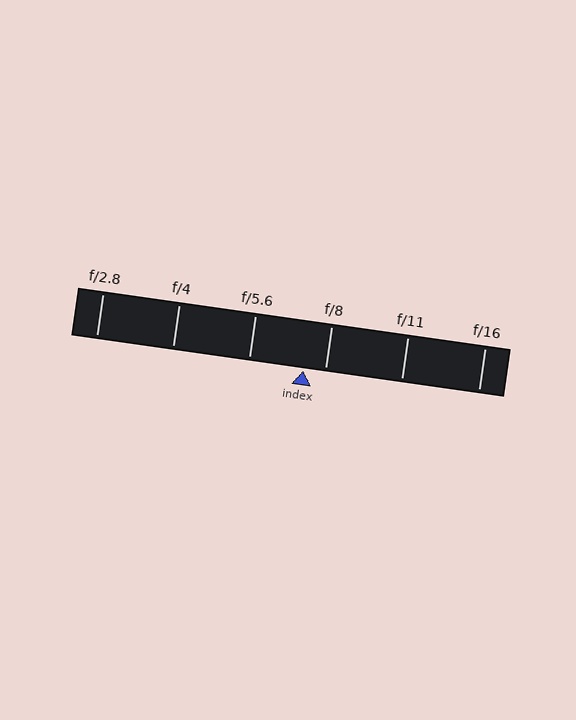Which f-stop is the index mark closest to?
The index mark is closest to f/8.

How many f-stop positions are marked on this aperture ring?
There are 6 f-stop positions marked.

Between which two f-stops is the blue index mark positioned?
The index mark is between f/5.6 and f/8.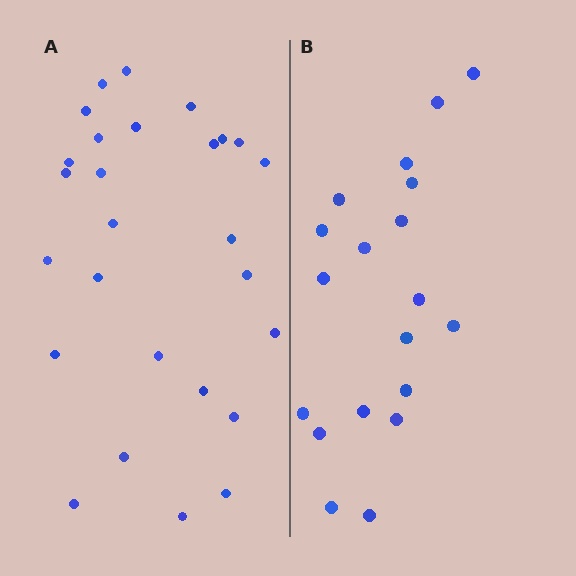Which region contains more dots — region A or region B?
Region A (the left region) has more dots.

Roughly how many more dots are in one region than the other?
Region A has roughly 8 or so more dots than region B.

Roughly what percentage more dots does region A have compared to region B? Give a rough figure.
About 40% more.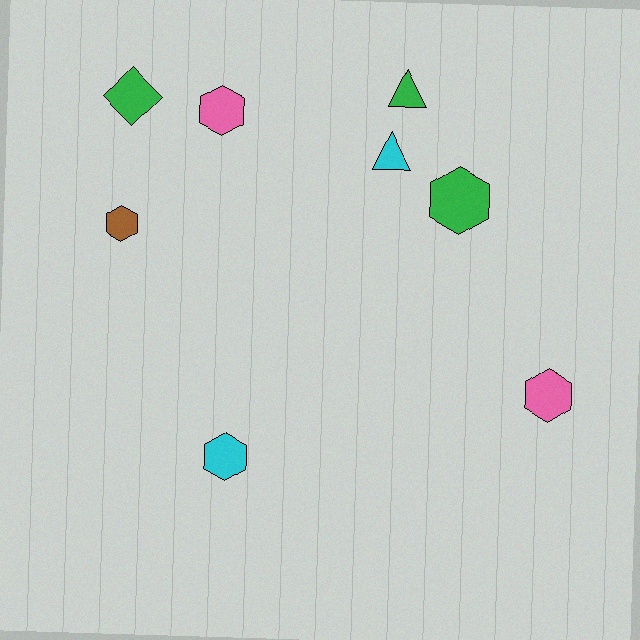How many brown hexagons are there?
There is 1 brown hexagon.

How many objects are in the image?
There are 8 objects.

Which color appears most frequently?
Green, with 3 objects.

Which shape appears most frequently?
Hexagon, with 5 objects.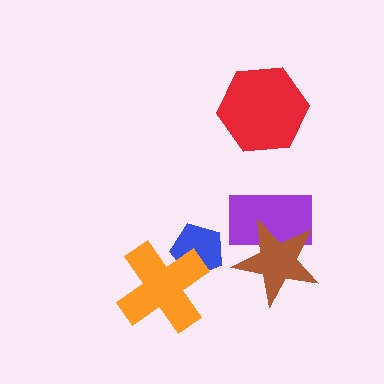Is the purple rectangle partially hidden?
Yes, it is partially covered by another shape.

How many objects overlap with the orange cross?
1 object overlaps with the orange cross.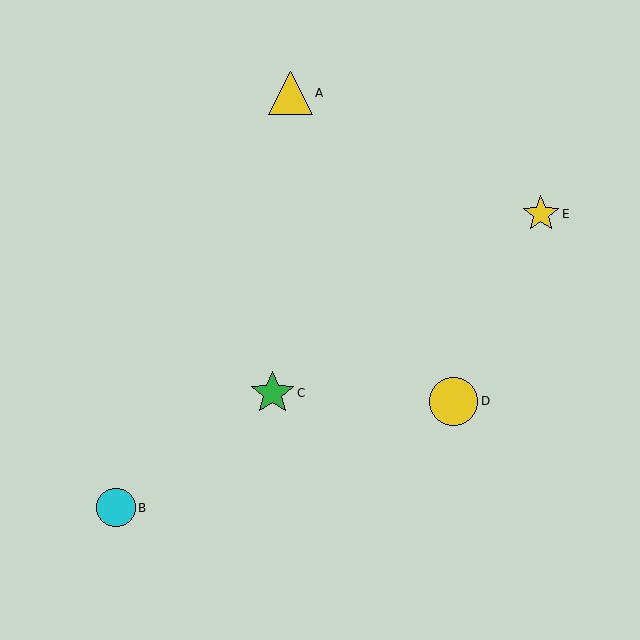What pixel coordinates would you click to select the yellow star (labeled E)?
Click at (541, 214) to select the yellow star E.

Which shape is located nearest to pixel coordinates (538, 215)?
The yellow star (labeled E) at (541, 214) is nearest to that location.